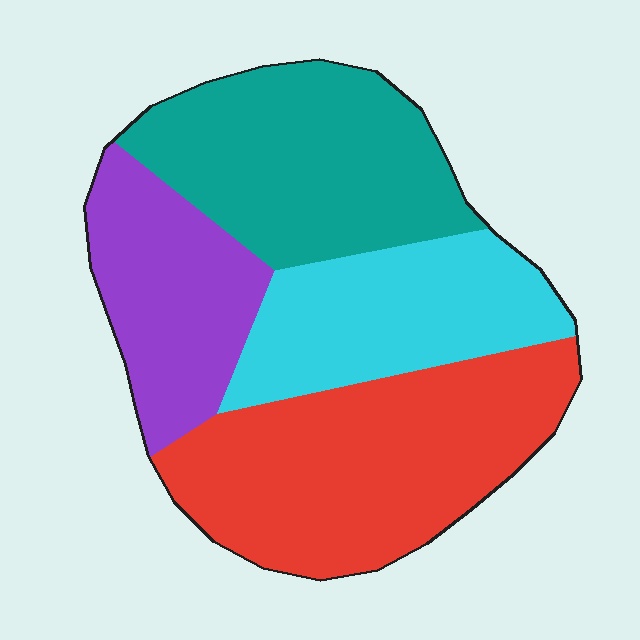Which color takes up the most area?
Red, at roughly 35%.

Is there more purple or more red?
Red.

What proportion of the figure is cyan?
Cyan covers around 20% of the figure.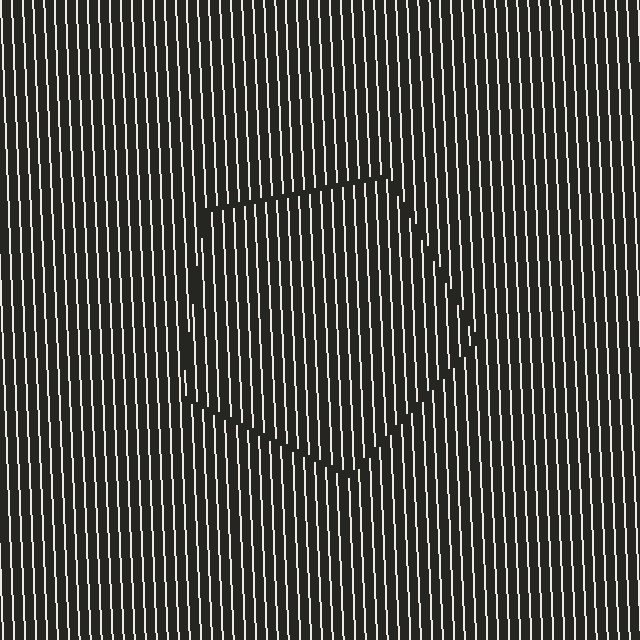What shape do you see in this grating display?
An illusory pentagon. The interior of the shape contains the same grating, shifted by half a period — the contour is defined by the phase discontinuity where line-ends from the inner and outer gratings abut.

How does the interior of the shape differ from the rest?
The interior of the shape contains the same grating, shifted by half a period — the contour is defined by the phase discontinuity where line-ends from the inner and outer gratings abut.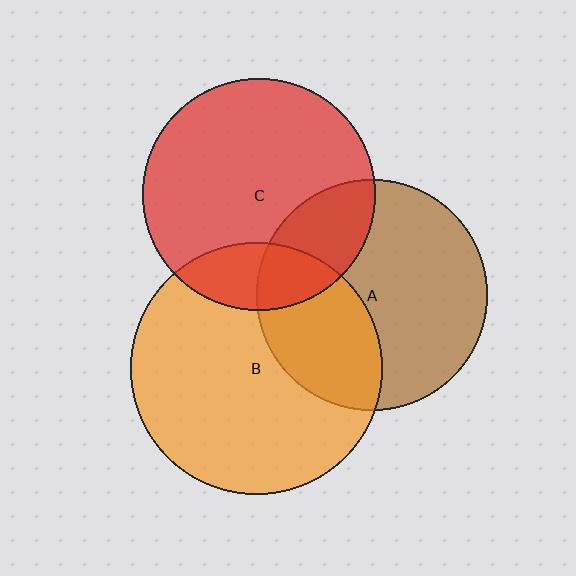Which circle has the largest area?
Circle B (orange).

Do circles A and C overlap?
Yes.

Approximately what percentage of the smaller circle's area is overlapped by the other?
Approximately 25%.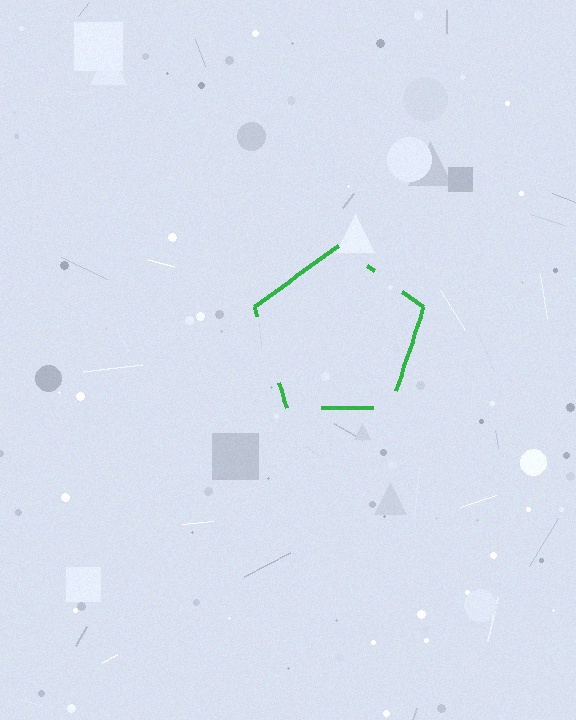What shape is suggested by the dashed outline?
The dashed outline suggests a pentagon.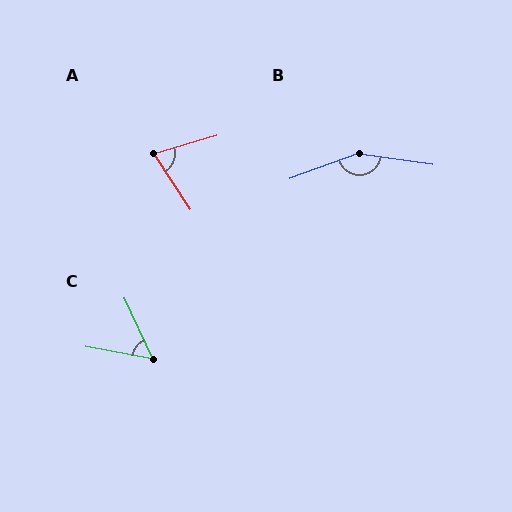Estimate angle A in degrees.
Approximately 73 degrees.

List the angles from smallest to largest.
C (54°), A (73°), B (151°).